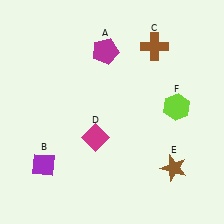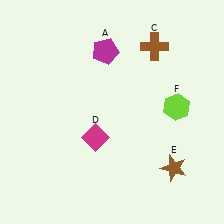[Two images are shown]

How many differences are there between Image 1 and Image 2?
There is 1 difference between the two images.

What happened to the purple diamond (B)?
The purple diamond (B) was removed in Image 2. It was in the bottom-left area of Image 1.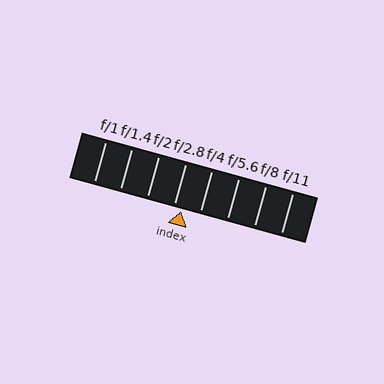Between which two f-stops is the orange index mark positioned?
The index mark is between f/2.8 and f/4.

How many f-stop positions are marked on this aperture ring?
There are 8 f-stop positions marked.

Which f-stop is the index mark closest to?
The index mark is closest to f/2.8.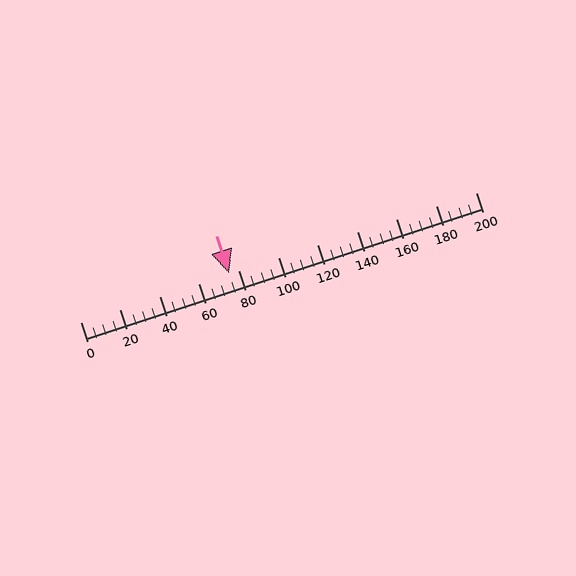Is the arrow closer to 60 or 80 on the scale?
The arrow is closer to 80.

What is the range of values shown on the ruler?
The ruler shows values from 0 to 200.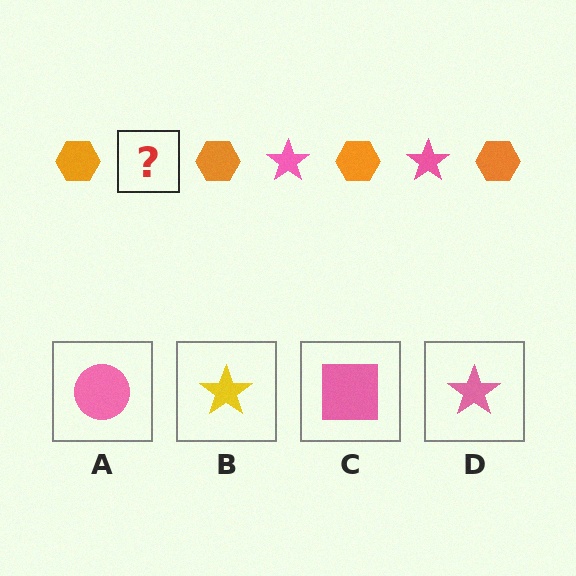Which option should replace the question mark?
Option D.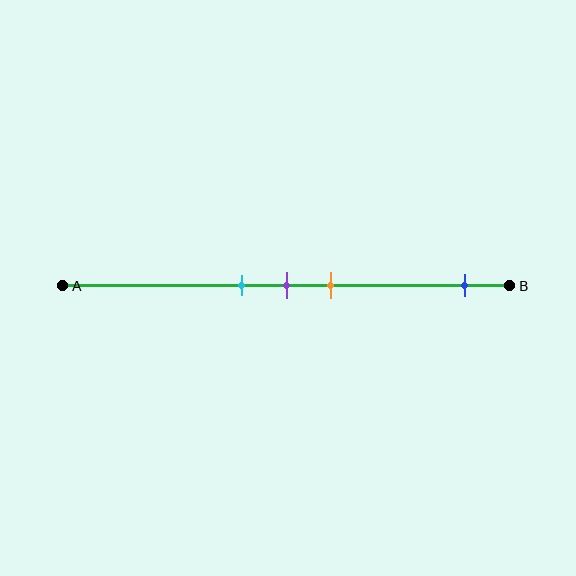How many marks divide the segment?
There are 4 marks dividing the segment.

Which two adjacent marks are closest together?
The cyan and purple marks are the closest adjacent pair.